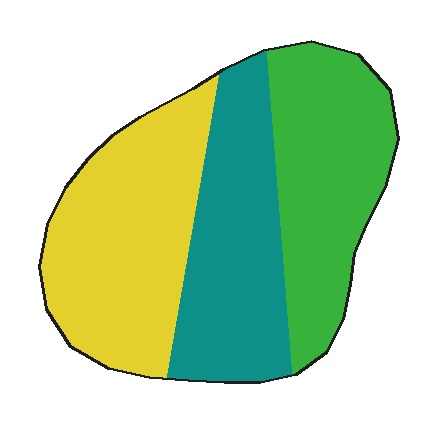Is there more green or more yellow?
Yellow.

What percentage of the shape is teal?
Teal takes up about one third (1/3) of the shape.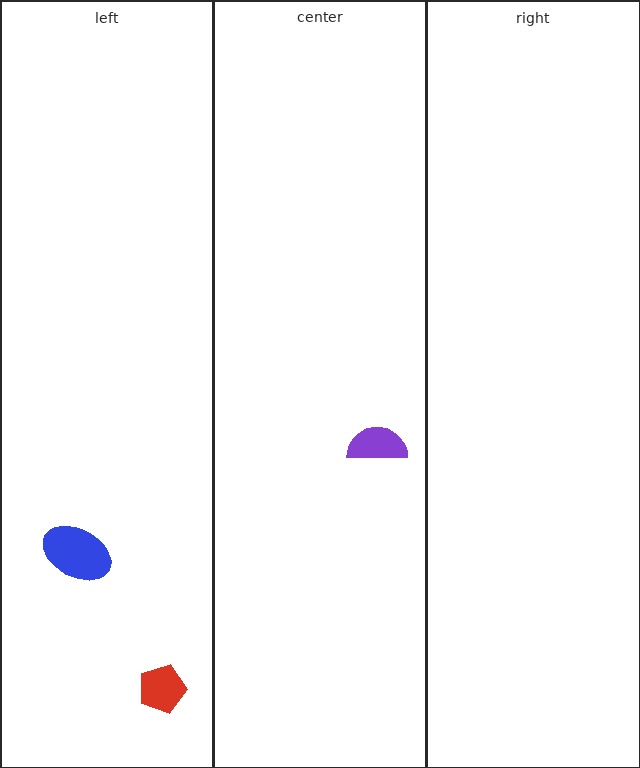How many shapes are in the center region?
1.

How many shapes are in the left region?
2.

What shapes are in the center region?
The purple semicircle.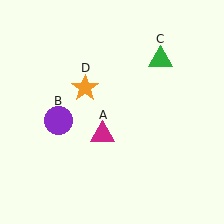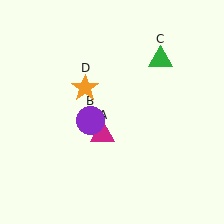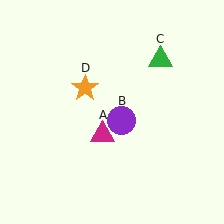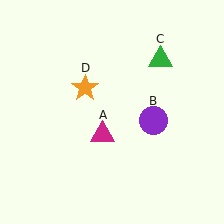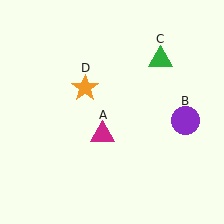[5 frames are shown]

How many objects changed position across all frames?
1 object changed position: purple circle (object B).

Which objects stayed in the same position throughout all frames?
Magenta triangle (object A) and green triangle (object C) and orange star (object D) remained stationary.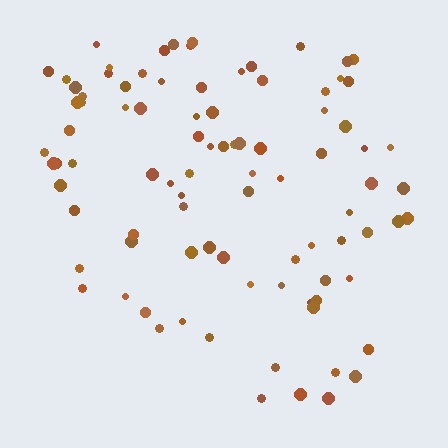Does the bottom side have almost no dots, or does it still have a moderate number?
Still a moderate number, just noticeably fewer than the top.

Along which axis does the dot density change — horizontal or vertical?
Vertical.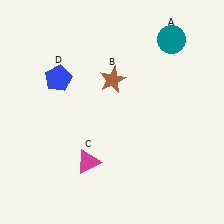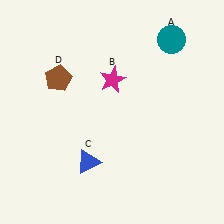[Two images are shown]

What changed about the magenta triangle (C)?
In Image 1, C is magenta. In Image 2, it changed to blue.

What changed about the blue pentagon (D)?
In Image 1, D is blue. In Image 2, it changed to brown.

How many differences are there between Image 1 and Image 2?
There are 3 differences between the two images.